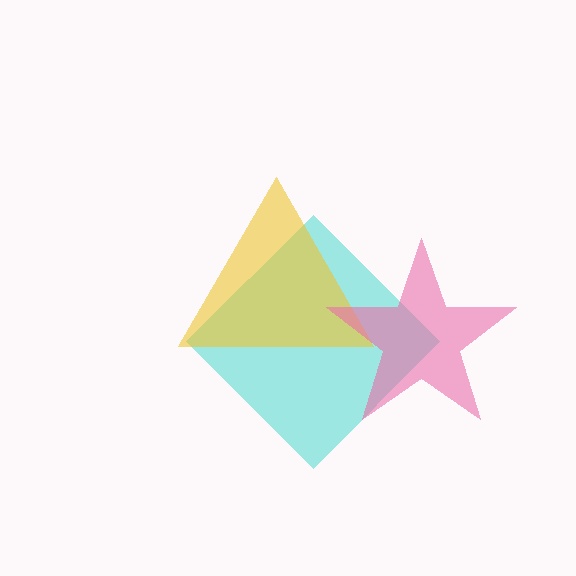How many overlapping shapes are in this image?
There are 3 overlapping shapes in the image.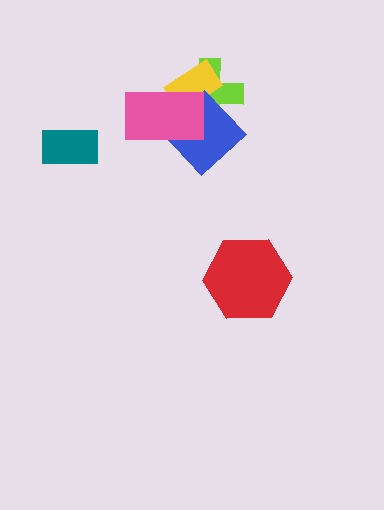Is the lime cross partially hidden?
Yes, it is partially covered by another shape.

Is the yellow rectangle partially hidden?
Yes, it is partially covered by another shape.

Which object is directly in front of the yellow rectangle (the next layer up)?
The blue diamond is directly in front of the yellow rectangle.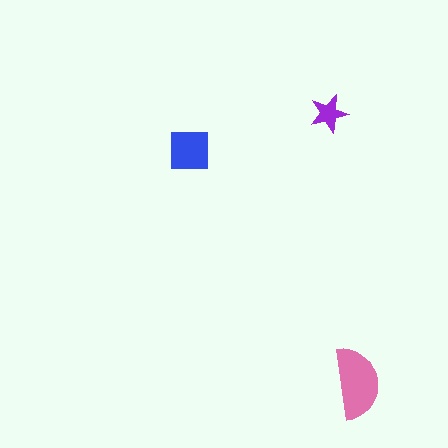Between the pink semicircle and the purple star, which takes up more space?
The pink semicircle.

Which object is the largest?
The pink semicircle.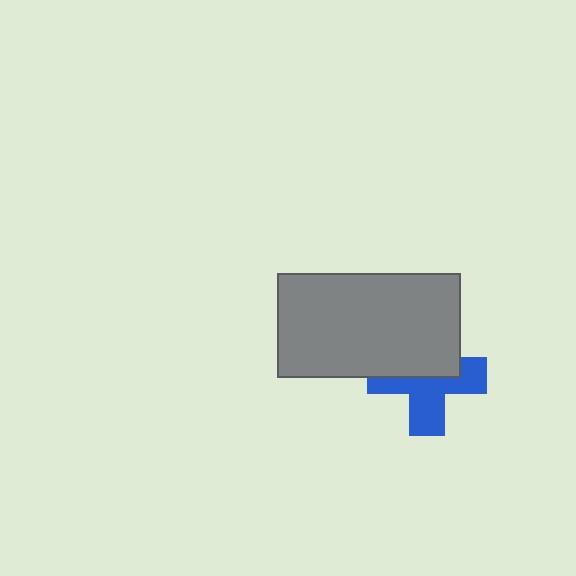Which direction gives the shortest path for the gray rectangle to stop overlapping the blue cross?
Moving up gives the shortest separation.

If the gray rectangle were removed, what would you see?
You would see the complete blue cross.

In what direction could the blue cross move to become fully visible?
The blue cross could move down. That would shift it out from behind the gray rectangle entirely.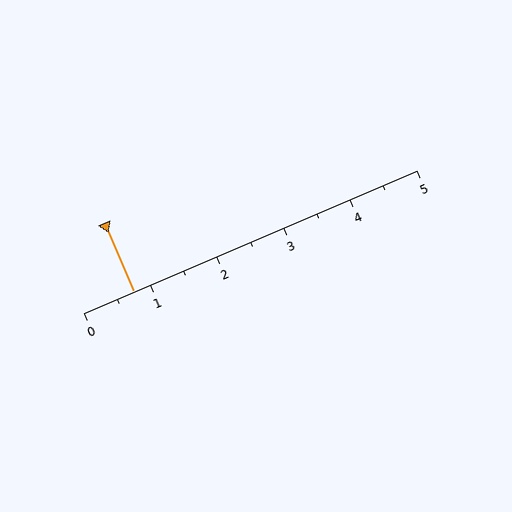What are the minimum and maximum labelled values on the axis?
The axis runs from 0 to 5.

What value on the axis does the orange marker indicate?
The marker indicates approximately 0.8.